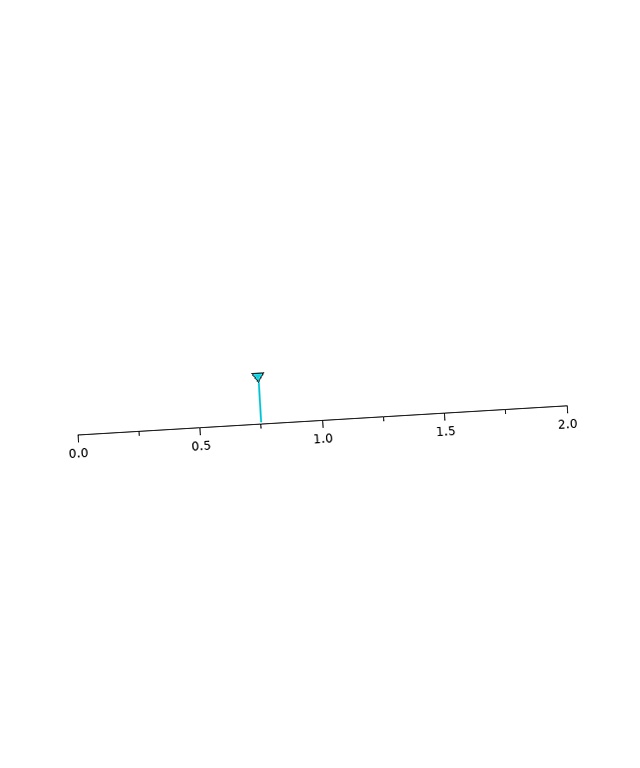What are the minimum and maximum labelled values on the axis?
The axis runs from 0.0 to 2.0.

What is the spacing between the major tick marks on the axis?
The major ticks are spaced 0.5 apart.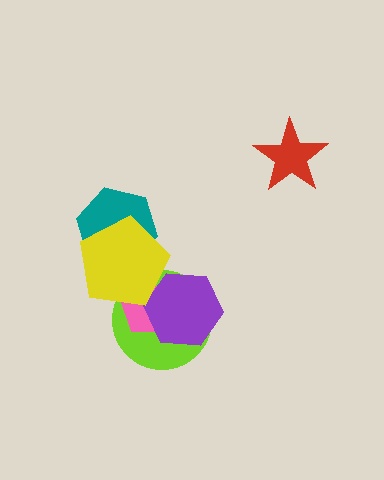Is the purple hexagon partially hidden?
Yes, it is partially covered by another shape.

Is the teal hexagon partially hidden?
Yes, it is partially covered by another shape.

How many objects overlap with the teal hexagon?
1 object overlaps with the teal hexagon.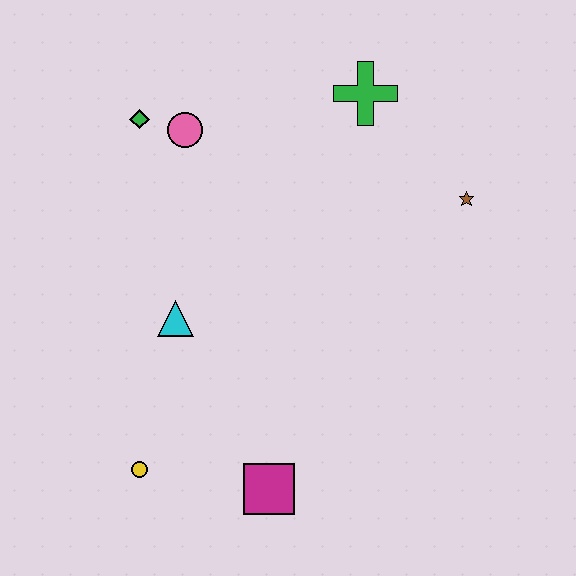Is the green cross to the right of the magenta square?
Yes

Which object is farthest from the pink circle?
The magenta square is farthest from the pink circle.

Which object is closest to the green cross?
The brown star is closest to the green cross.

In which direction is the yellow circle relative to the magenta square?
The yellow circle is to the left of the magenta square.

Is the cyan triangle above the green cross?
No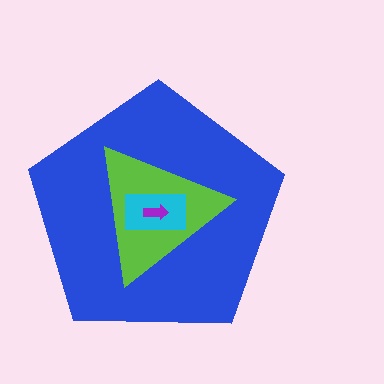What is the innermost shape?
The purple arrow.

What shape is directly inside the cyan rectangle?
The purple arrow.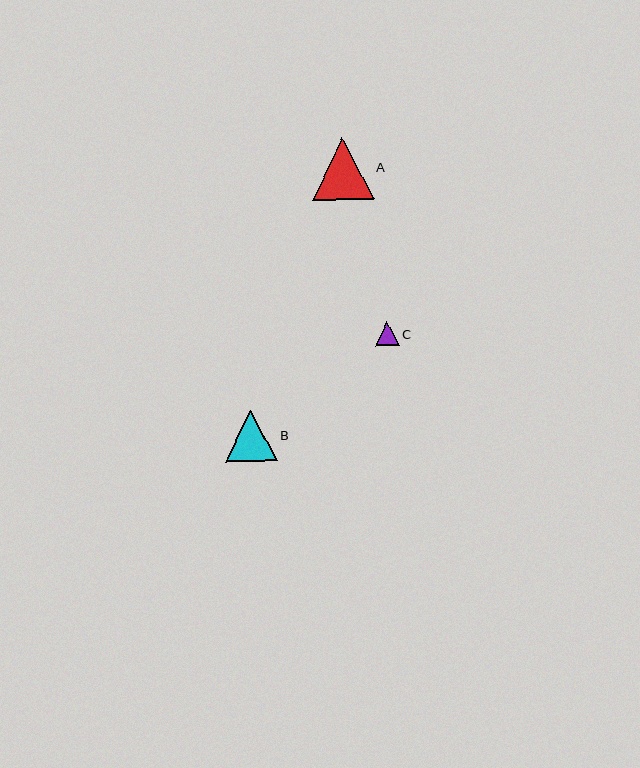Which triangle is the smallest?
Triangle C is the smallest with a size of approximately 23 pixels.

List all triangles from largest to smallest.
From largest to smallest: A, B, C.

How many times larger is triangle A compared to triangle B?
Triangle A is approximately 1.2 times the size of triangle B.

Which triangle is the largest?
Triangle A is the largest with a size of approximately 61 pixels.